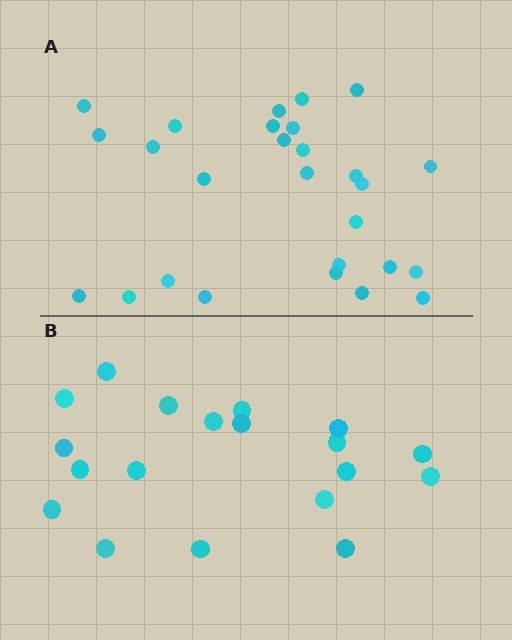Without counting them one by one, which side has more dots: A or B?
Region A (the top region) has more dots.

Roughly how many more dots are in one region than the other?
Region A has roughly 8 or so more dots than region B.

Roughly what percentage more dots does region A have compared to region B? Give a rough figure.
About 40% more.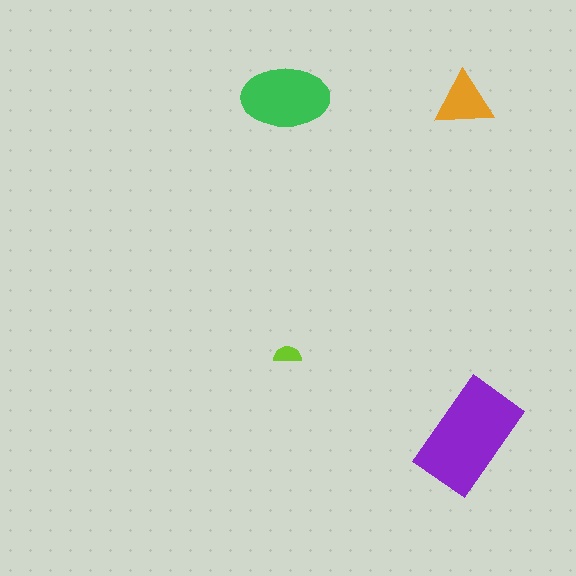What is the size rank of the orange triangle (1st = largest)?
3rd.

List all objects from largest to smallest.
The purple rectangle, the green ellipse, the orange triangle, the lime semicircle.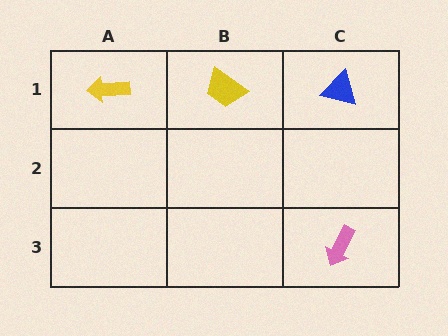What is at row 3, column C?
A pink arrow.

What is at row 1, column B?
A yellow trapezoid.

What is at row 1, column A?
A yellow arrow.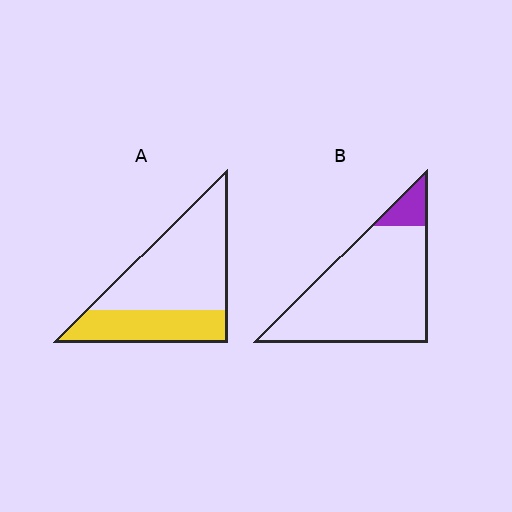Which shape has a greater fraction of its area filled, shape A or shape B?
Shape A.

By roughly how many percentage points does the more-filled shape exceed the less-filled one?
By roughly 25 percentage points (A over B).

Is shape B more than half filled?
No.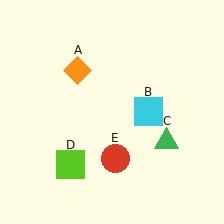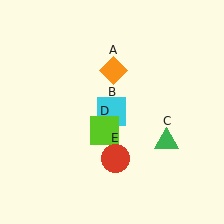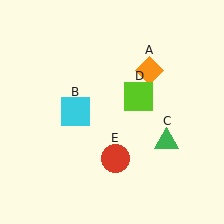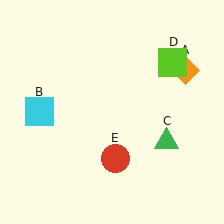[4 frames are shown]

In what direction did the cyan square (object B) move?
The cyan square (object B) moved left.